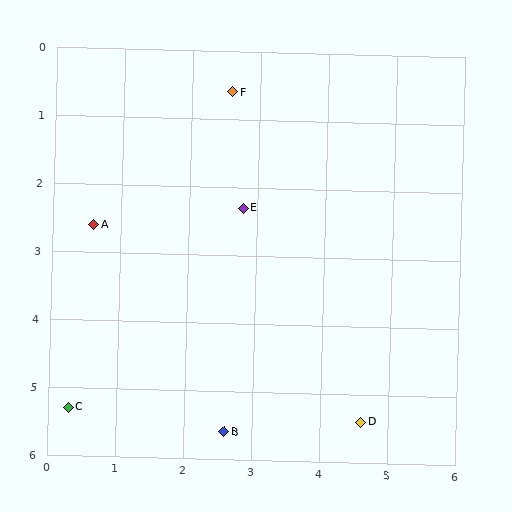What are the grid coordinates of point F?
Point F is at approximately (2.6, 0.6).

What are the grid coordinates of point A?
Point A is at approximately (0.6, 2.6).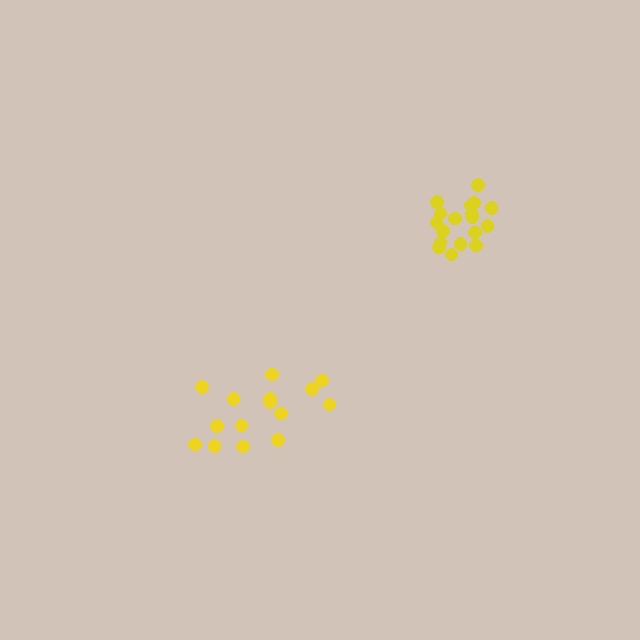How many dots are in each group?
Group 1: 18 dots, Group 2: 15 dots (33 total).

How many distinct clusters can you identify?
There are 2 distinct clusters.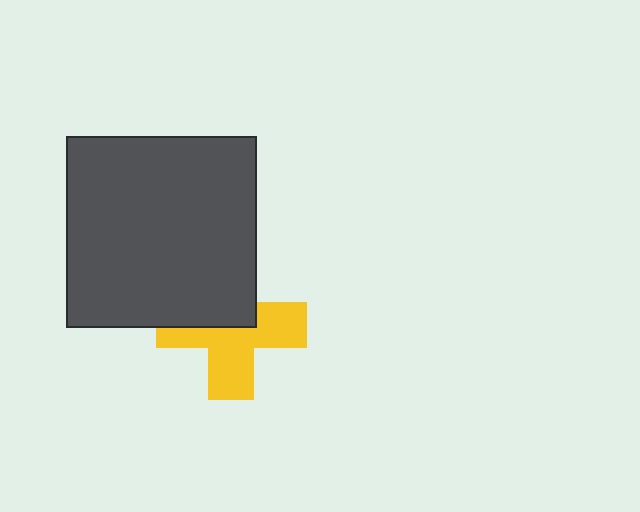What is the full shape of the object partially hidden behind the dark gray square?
The partially hidden object is a yellow cross.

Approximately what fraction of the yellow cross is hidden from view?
Roughly 43% of the yellow cross is hidden behind the dark gray square.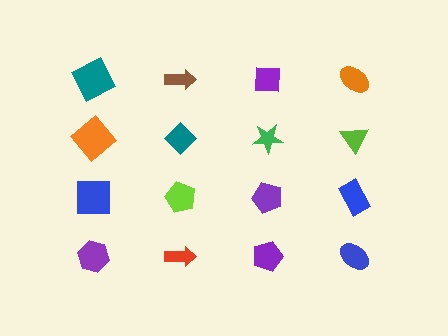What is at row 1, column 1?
A teal square.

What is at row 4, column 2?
A red arrow.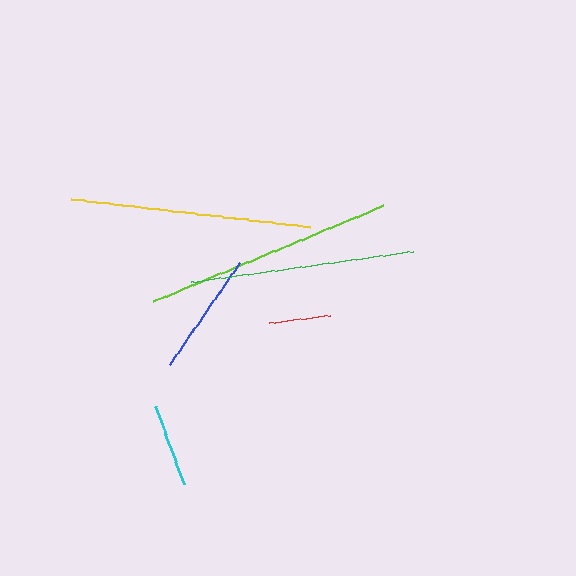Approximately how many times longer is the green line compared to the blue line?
The green line is approximately 1.8 times the length of the blue line.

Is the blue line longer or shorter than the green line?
The green line is longer than the blue line.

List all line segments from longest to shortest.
From longest to shortest: lime, yellow, green, blue, cyan, red.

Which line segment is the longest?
The lime line is the longest at approximately 249 pixels.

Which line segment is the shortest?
The red line is the shortest at approximately 62 pixels.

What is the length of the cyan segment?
The cyan segment is approximately 83 pixels long.